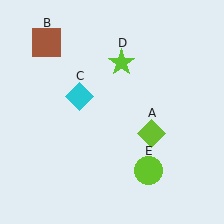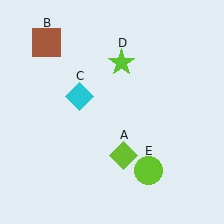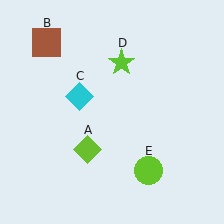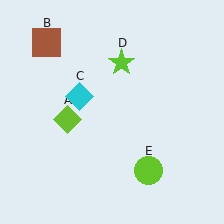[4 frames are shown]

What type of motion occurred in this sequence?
The lime diamond (object A) rotated clockwise around the center of the scene.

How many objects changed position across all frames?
1 object changed position: lime diamond (object A).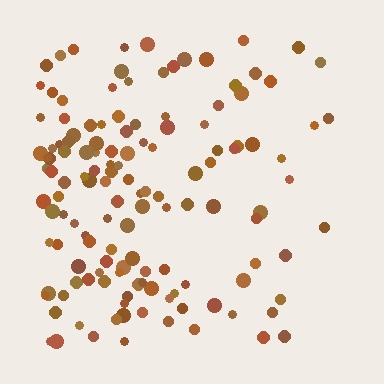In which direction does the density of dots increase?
From right to left, with the left side densest.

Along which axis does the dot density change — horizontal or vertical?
Horizontal.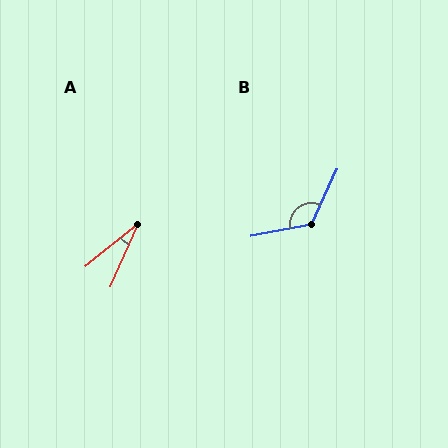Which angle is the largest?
B, at approximately 126 degrees.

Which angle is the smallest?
A, at approximately 27 degrees.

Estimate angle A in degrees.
Approximately 27 degrees.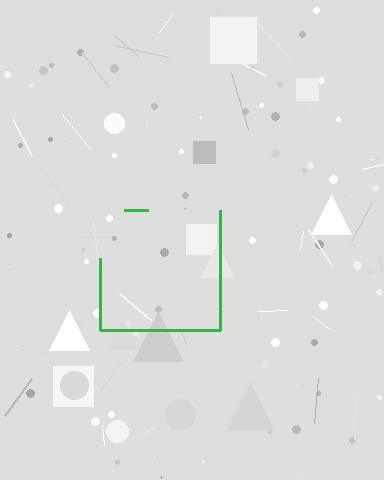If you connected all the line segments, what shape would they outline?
They would outline a square.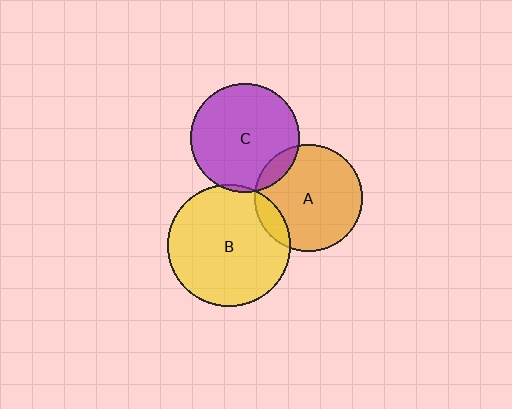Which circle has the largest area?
Circle B (yellow).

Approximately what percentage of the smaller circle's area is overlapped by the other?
Approximately 10%.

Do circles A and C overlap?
Yes.